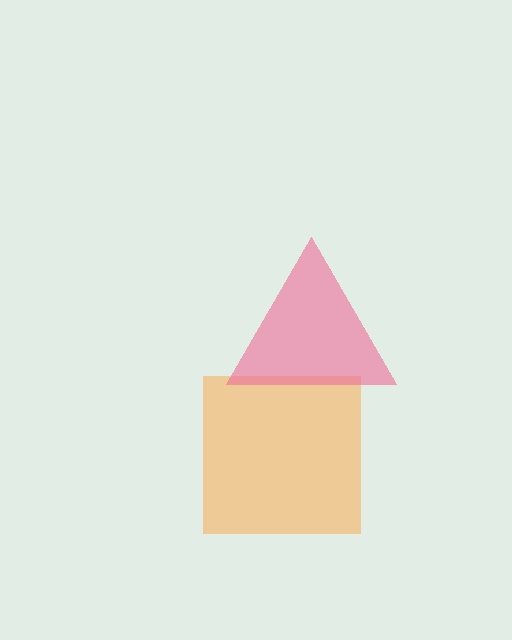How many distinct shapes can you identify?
There are 2 distinct shapes: an orange square, a pink triangle.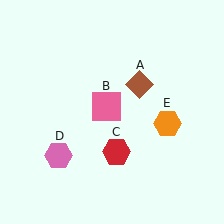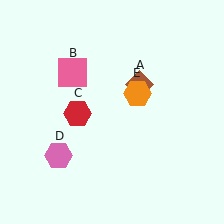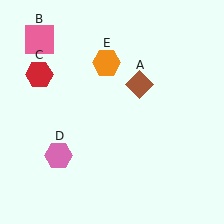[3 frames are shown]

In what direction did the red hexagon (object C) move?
The red hexagon (object C) moved up and to the left.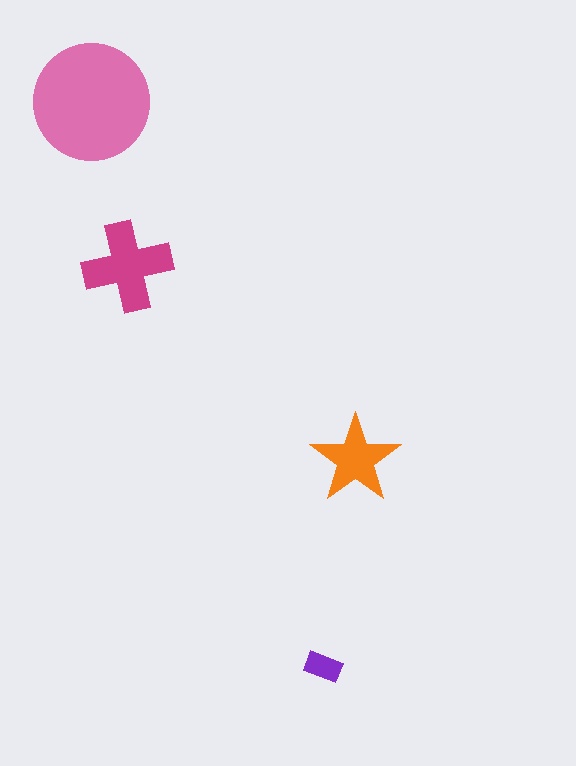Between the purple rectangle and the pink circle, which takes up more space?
The pink circle.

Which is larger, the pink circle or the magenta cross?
The pink circle.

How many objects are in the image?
There are 4 objects in the image.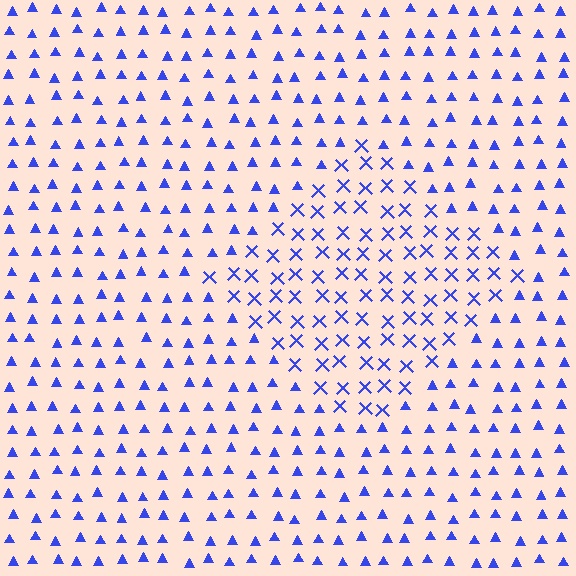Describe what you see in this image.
The image is filled with small blue elements arranged in a uniform grid. A diamond-shaped region contains X marks, while the surrounding area contains triangles. The boundary is defined purely by the change in element shape.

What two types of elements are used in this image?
The image uses X marks inside the diamond region and triangles outside it.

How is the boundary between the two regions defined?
The boundary is defined by a change in element shape: X marks inside vs. triangles outside. All elements share the same color and spacing.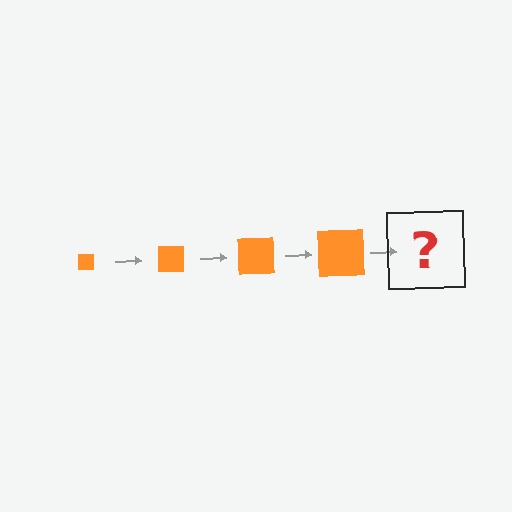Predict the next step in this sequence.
The next step is an orange square, larger than the previous one.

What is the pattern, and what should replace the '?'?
The pattern is that the square gets progressively larger each step. The '?' should be an orange square, larger than the previous one.